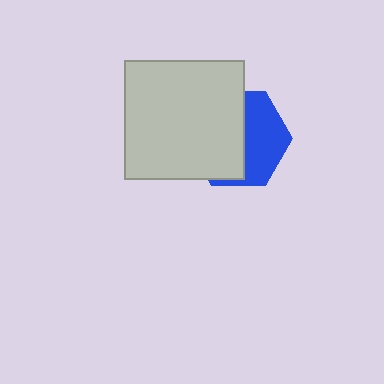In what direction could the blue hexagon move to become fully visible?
The blue hexagon could move right. That would shift it out from behind the light gray square entirely.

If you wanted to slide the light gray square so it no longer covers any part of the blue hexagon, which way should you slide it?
Slide it left — that is the most direct way to separate the two shapes.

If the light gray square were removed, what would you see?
You would see the complete blue hexagon.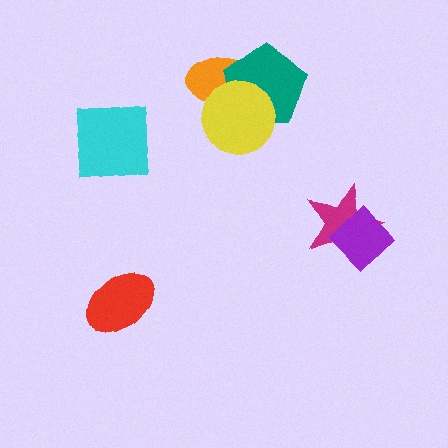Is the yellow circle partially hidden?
No, no other shape covers it.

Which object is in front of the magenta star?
The purple diamond is in front of the magenta star.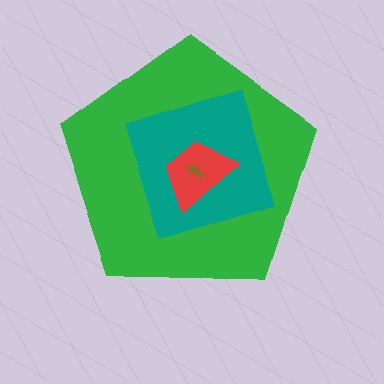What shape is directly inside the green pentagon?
The teal diamond.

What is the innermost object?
The brown arrow.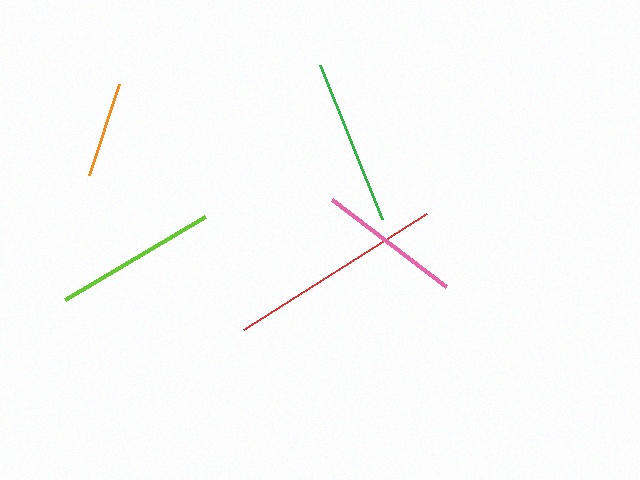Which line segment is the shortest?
The orange line is the shortest at approximately 96 pixels.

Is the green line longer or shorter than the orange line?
The green line is longer than the orange line.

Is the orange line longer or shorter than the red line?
The red line is longer than the orange line.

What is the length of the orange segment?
The orange segment is approximately 96 pixels long.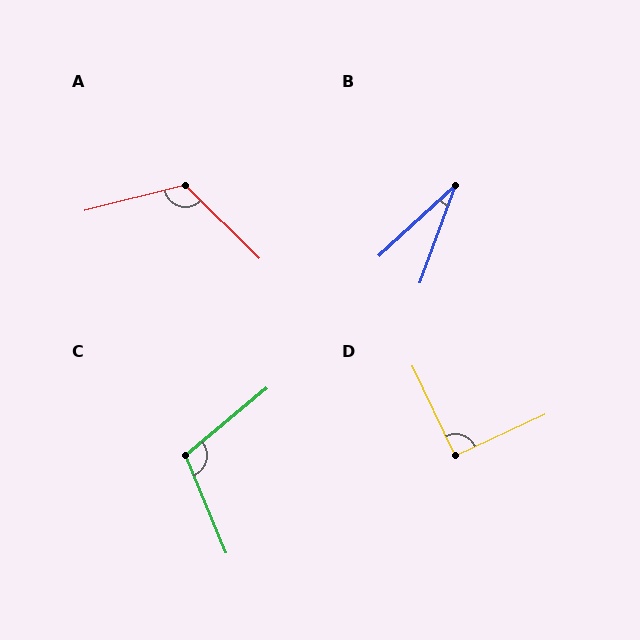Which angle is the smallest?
B, at approximately 28 degrees.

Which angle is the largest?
A, at approximately 121 degrees.